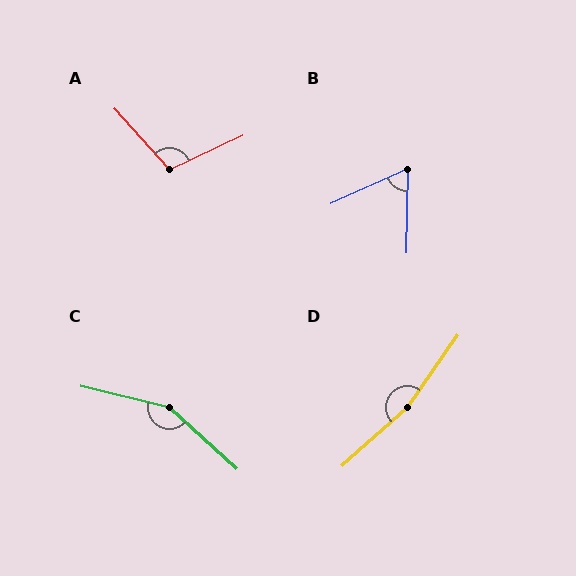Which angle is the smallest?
B, at approximately 65 degrees.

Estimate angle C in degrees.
Approximately 151 degrees.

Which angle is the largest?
D, at approximately 166 degrees.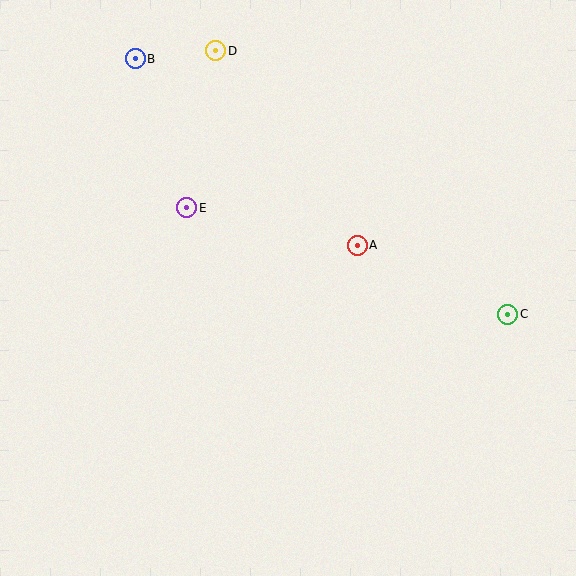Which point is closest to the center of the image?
Point A at (357, 245) is closest to the center.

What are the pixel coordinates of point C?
Point C is at (508, 314).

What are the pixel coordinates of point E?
Point E is at (187, 208).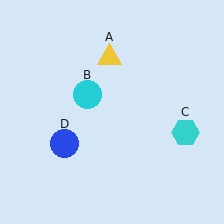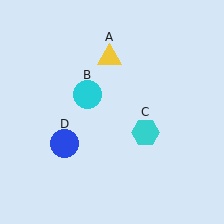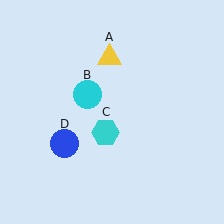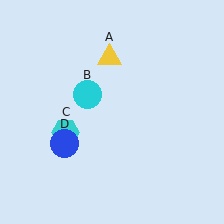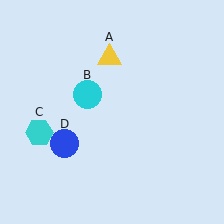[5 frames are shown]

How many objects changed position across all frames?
1 object changed position: cyan hexagon (object C).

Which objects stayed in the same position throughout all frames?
Yellow triangle (object A) and cyan circle (object B) and blue circle (object D) remained stationary.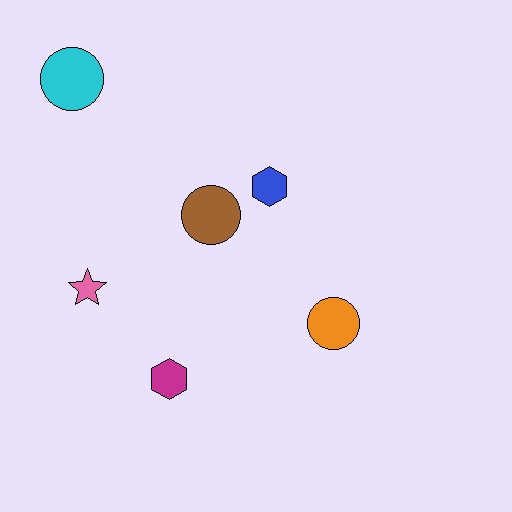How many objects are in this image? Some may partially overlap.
There are 6 objects.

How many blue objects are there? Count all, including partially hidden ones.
There is 1 blue object.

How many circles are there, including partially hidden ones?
There are 3 circles.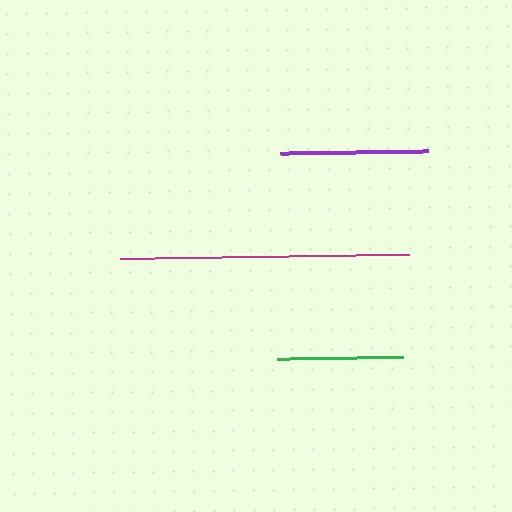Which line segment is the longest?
The magenta line is the longest at approximately 289 pixels.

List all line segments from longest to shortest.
From longest to shortest: magenta, purple, green.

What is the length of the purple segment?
The purple segment is approximately 148 pixels long.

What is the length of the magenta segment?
The magenta segment is approximately 289 pixels long.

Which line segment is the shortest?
The green line is the shortest at approximately 126 pixels.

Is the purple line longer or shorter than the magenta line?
The magenta line is longer than the purple line.